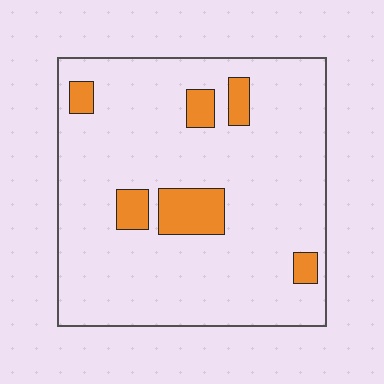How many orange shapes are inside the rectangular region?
6.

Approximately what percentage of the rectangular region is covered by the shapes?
Approximately 10%.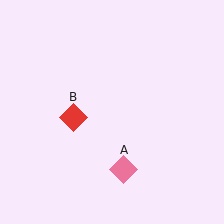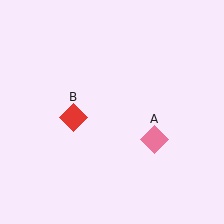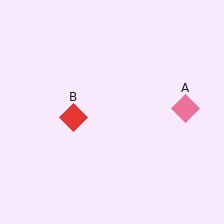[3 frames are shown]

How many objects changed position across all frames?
1 object changed position: pink diamond (object A).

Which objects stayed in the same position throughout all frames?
Red diamond (object B) remained stationary.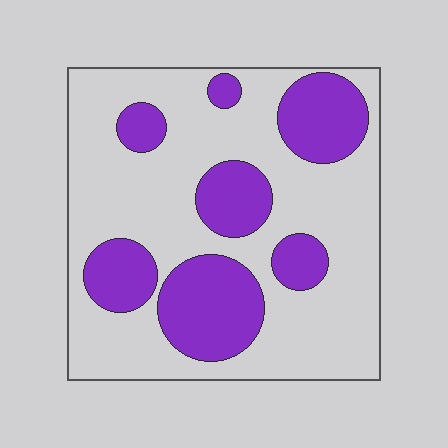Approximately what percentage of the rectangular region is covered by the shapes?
Approximately 30%.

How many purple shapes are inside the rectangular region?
7.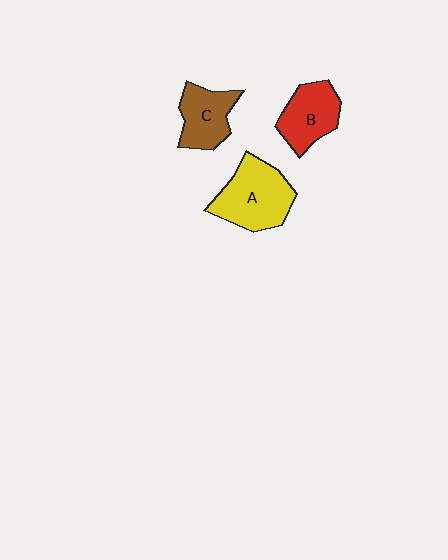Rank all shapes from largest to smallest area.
From largest to smallest: A (yellow), B (red), C (brown).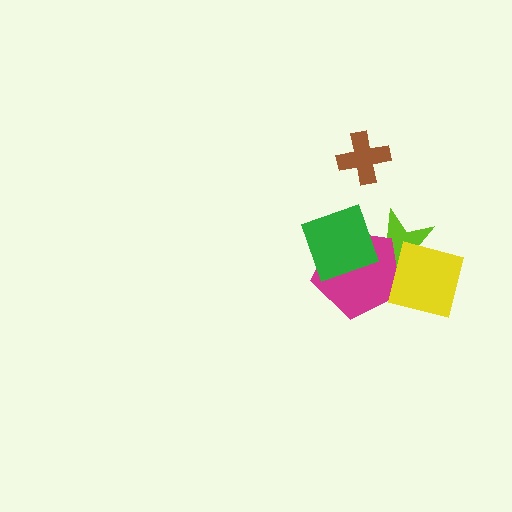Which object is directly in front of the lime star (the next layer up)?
The magenta pentagon is directly in front of the lime star.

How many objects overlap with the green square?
2 objects overlap with the green square.